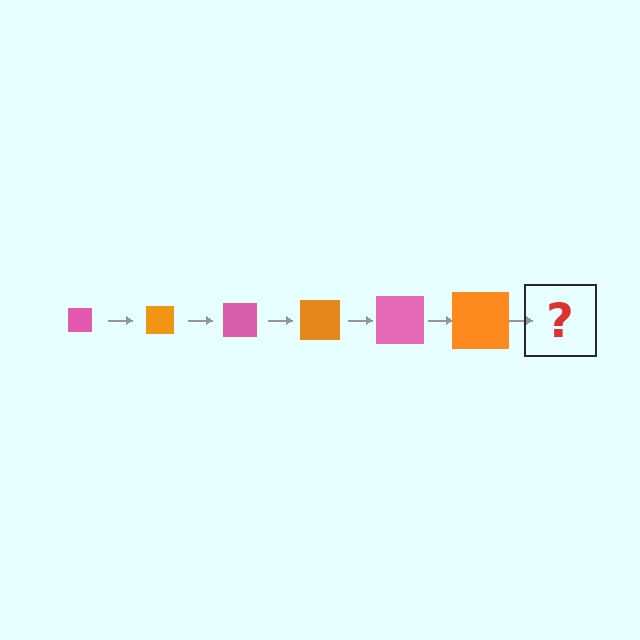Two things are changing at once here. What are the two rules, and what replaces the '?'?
The two rules are that the square grows larger each step and the color cycles through pink and orange. The '?' should be a pink square, larger than the previous one.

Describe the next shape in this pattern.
It should be a pink square, larger than the previous one.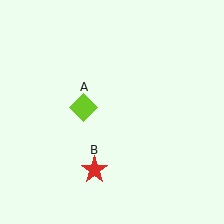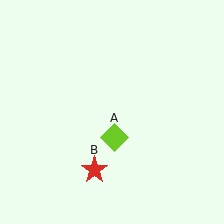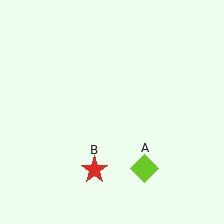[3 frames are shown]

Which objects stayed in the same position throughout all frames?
Red star (object B) remained stationary.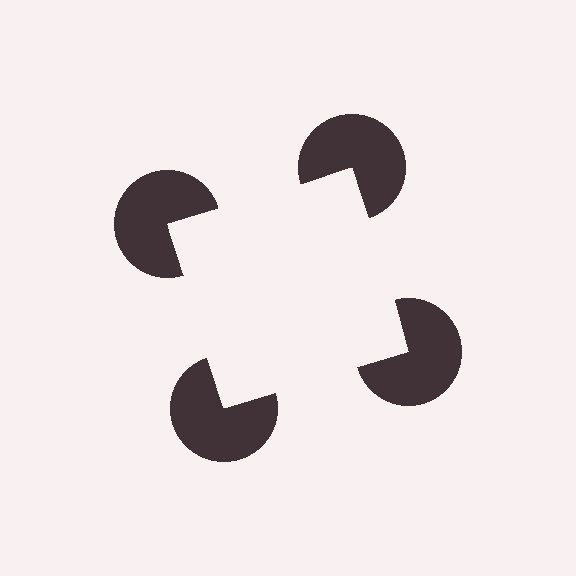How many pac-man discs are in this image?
There are 4 — one at each vertex of the illusory square.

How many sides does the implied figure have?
4 sides.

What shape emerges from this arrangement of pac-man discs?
An illusory square — its edges are inferred from the aligned wedge cuts in the pac-man discs, not physically drawn.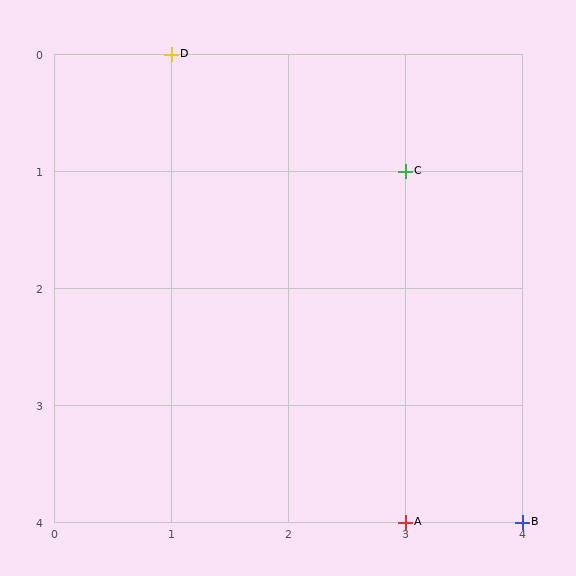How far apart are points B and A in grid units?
Points B and A are 1 column apart.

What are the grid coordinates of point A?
Point A is at grid coordinates (3, 4).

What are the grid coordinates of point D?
Point D is at grid coordinates (1, 0).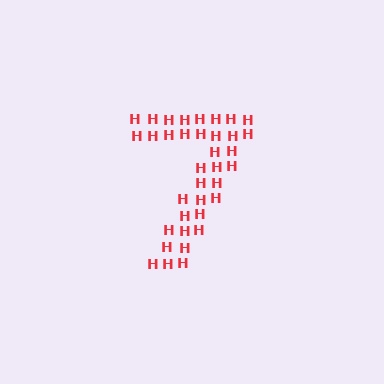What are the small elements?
The small elements are letter H's.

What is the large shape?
The large shape is the digit 7.